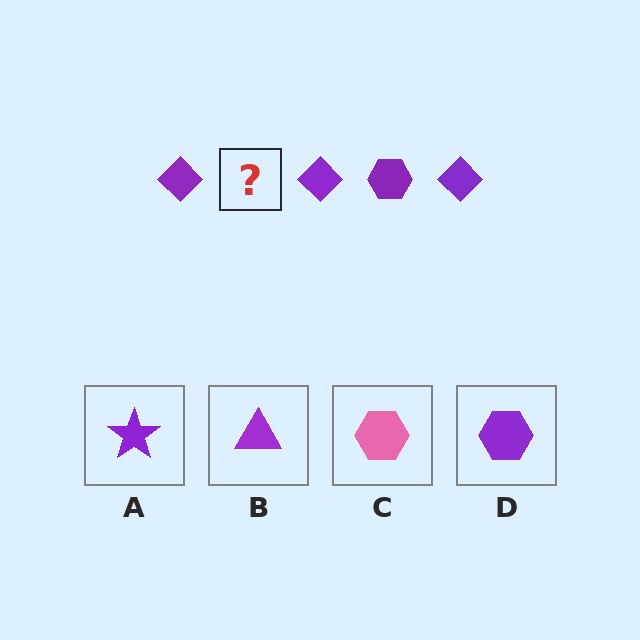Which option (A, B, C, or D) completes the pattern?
D.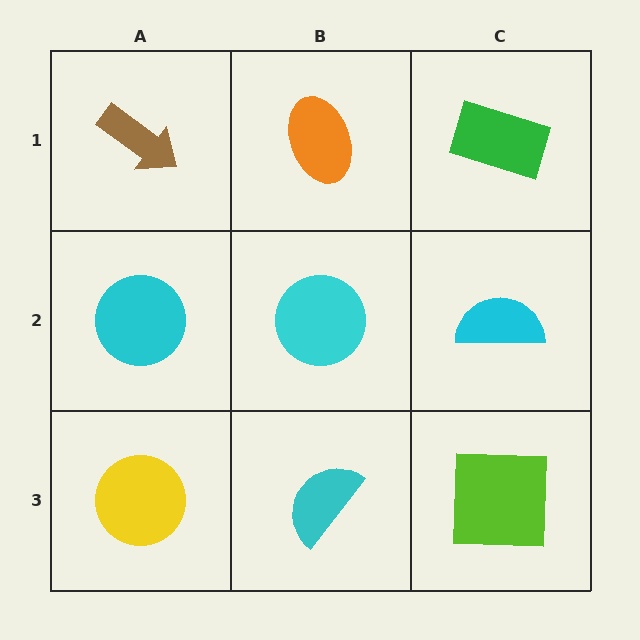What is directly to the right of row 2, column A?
A cyan circle.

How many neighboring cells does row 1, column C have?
2.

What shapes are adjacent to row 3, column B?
A cyan circle (row 2, column B), a yellow circle (row 3, column A), a lime square (row 3, column C).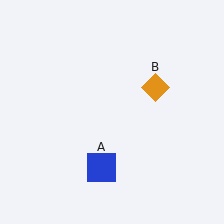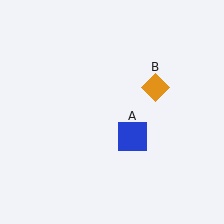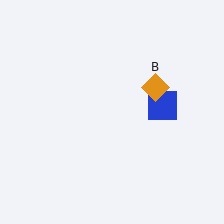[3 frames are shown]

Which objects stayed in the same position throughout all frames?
Orange diamond (object B) remained stationary.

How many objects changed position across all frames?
1 object changed position: blue square (object A).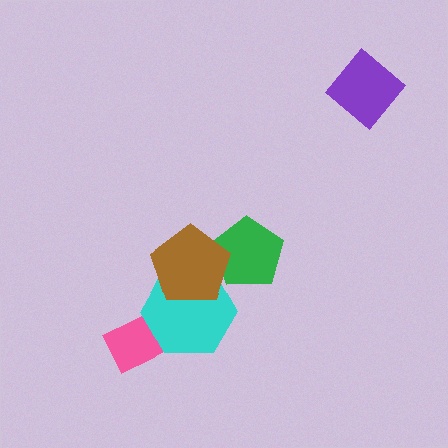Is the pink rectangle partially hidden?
Yes, it is partially covered by another shape.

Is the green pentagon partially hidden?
Yes, it is partially covered by another shape.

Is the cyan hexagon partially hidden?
Yes, it is partially covered by another shape.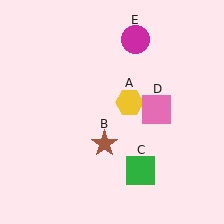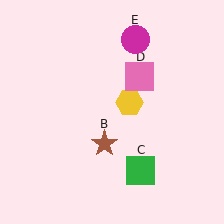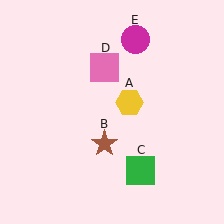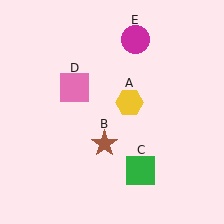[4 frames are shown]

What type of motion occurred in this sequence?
The pink square (object D) rotated counterclockwise around the center of the scene.